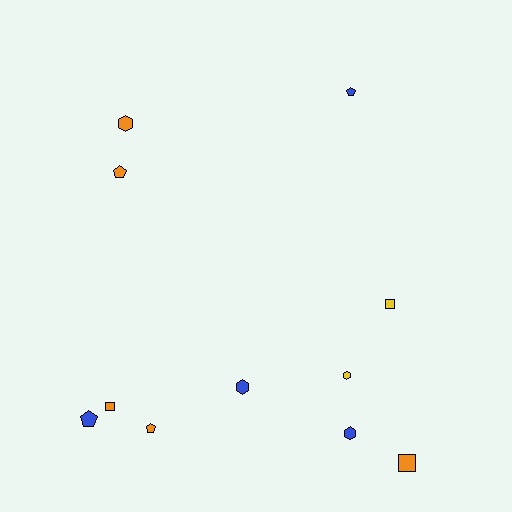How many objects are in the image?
There are 11 objects.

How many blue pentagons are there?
There are 2 blue pentagons.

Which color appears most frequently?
Orange, with 5 objects.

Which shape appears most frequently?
Hexagon, with 4 objects.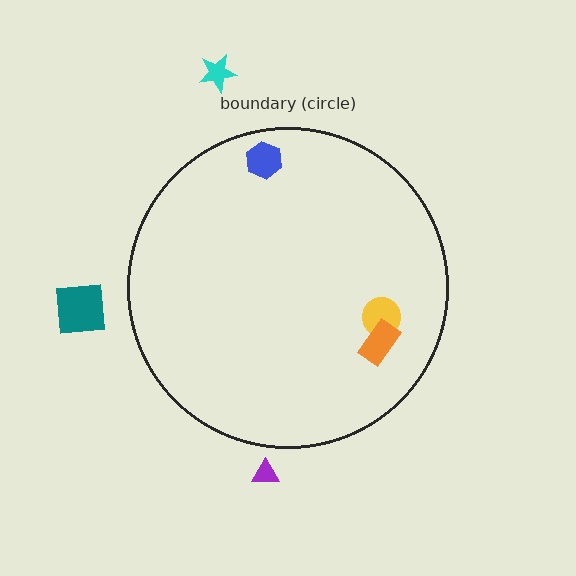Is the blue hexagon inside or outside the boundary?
Inside.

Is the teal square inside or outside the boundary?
Outside.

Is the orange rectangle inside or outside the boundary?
Inside.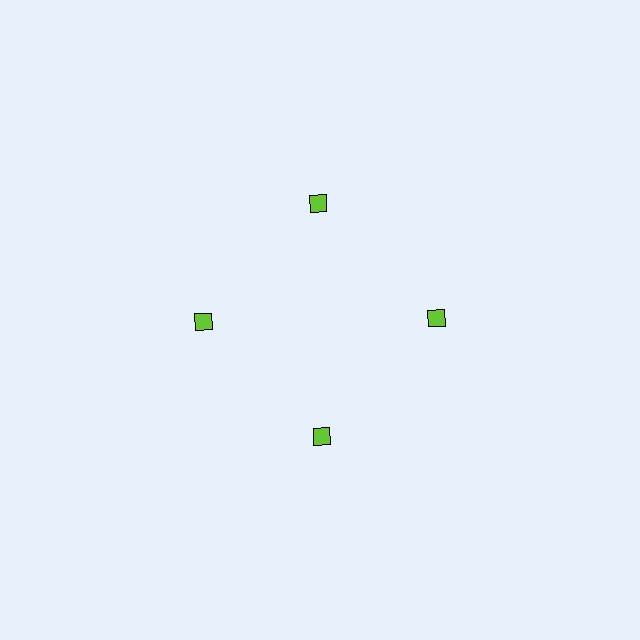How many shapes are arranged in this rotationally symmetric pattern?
There are 4 shapes, arranged in 4 groups of 1.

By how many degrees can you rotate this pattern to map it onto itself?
The pattern maps onto itself every 90 degrees of rotation.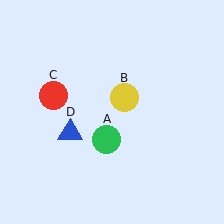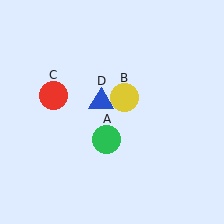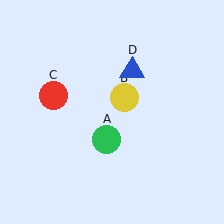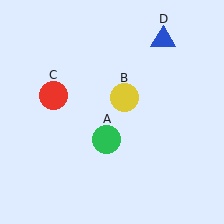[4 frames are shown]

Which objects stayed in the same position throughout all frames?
Green circle (object A) and yellow circle (object B) and red circle (object C) remained stationary.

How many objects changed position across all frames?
1 object changed position: blue triangle (object D).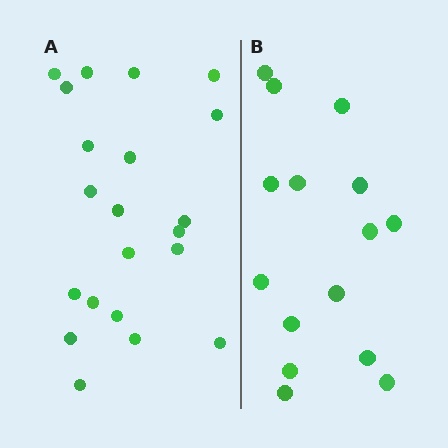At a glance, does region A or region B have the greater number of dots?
Region A (the left region) has more dots.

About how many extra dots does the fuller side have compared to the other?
Region A has about 6 more dots than region B.